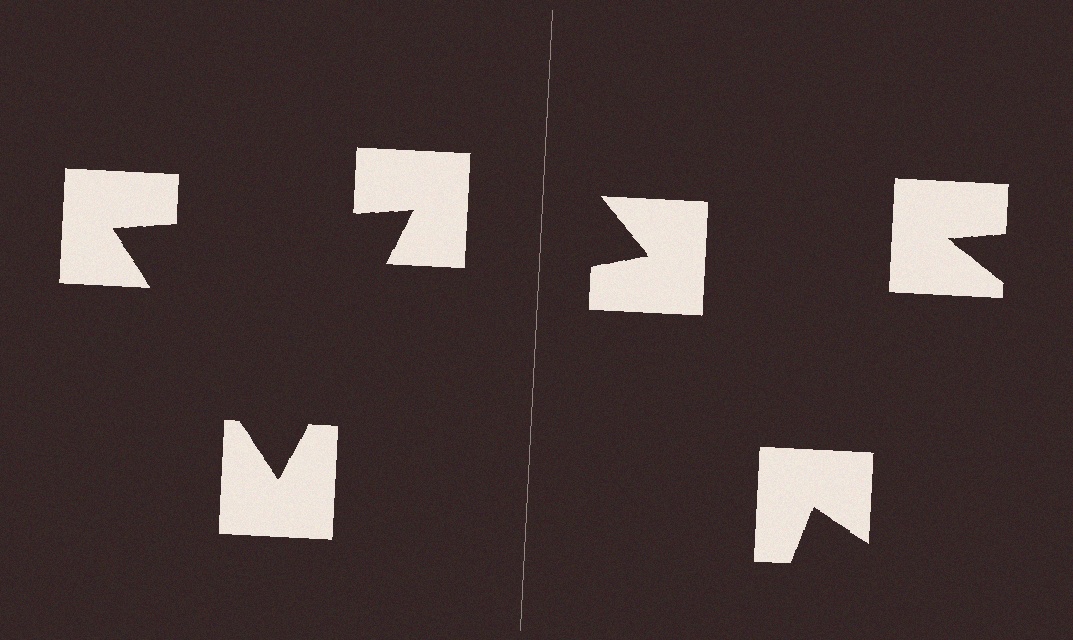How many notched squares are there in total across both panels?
6 — 3 on each side.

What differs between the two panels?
The notched squares are positioned identically on both sides; only the wedge orientations differ. On the left they align to a triangle; on the right they are misaligned.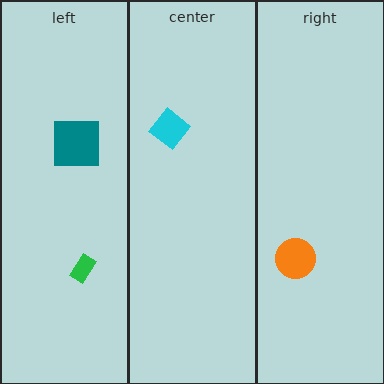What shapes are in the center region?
The cyan diamond.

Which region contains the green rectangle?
The left region.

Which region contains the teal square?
The left region.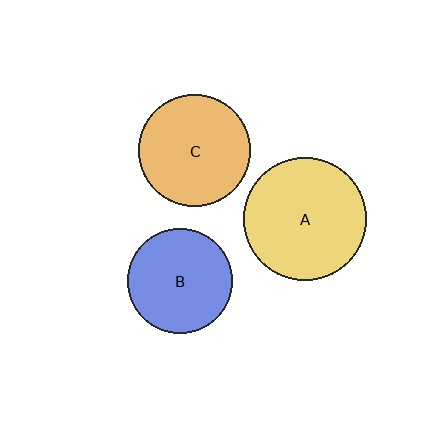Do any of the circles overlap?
No, none of the circles overlap.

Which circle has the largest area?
Circle A (yellow).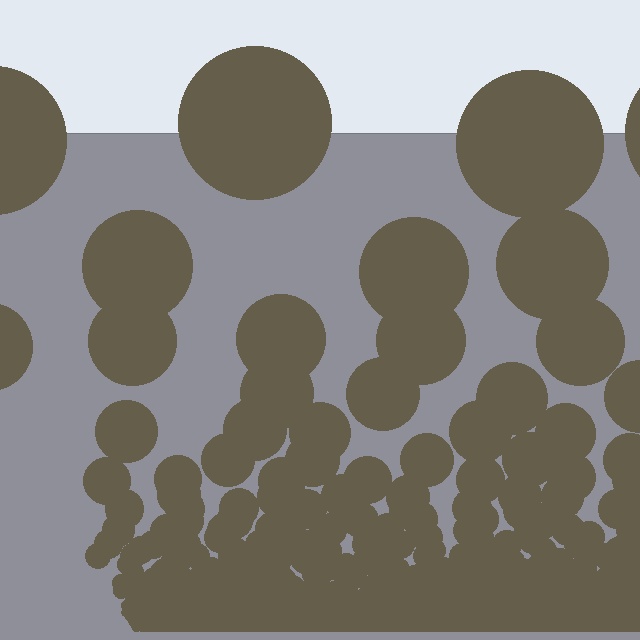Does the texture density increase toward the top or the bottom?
Density increases toward the bottom.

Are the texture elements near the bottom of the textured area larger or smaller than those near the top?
Smaller. The gradient is inverted — elements near the bottom are smaller and denser.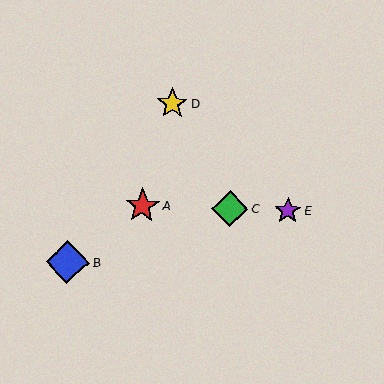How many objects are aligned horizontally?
3 objects (A, C, E) are aligned horizontally.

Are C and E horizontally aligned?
Yes, both are at y≈209.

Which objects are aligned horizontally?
Objects A, C, E are aligned horizontally.